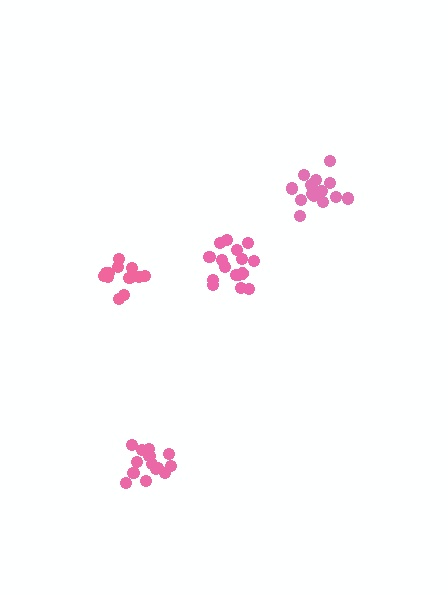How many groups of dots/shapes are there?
There are 4 groups.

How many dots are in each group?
Group 1: 14 dots, Group 2: 14 dots, Group 3: 12 dots, Group 4: 16 dots (56 total).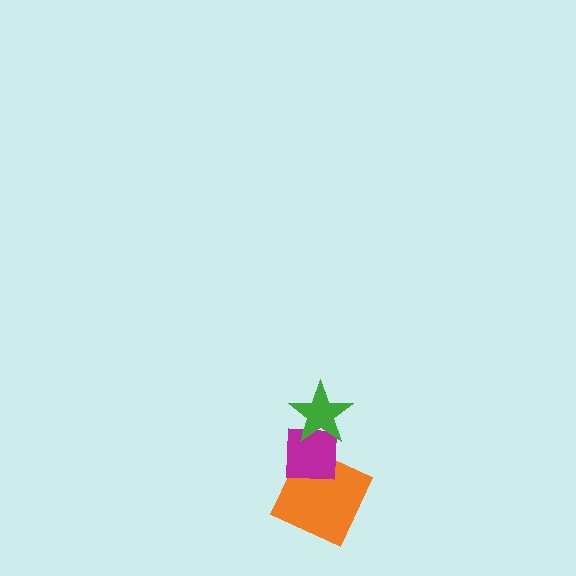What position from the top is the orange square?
The orange square is 3rd from the top.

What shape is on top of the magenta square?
The green star is on top of the magenta square.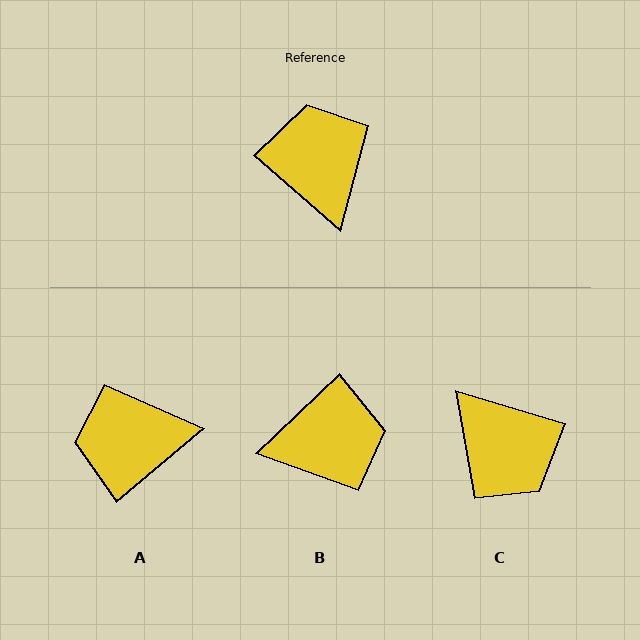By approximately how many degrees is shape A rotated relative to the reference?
Approximately 81 degrees counter-clockwise.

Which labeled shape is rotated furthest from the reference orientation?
C, about 155 degrees away.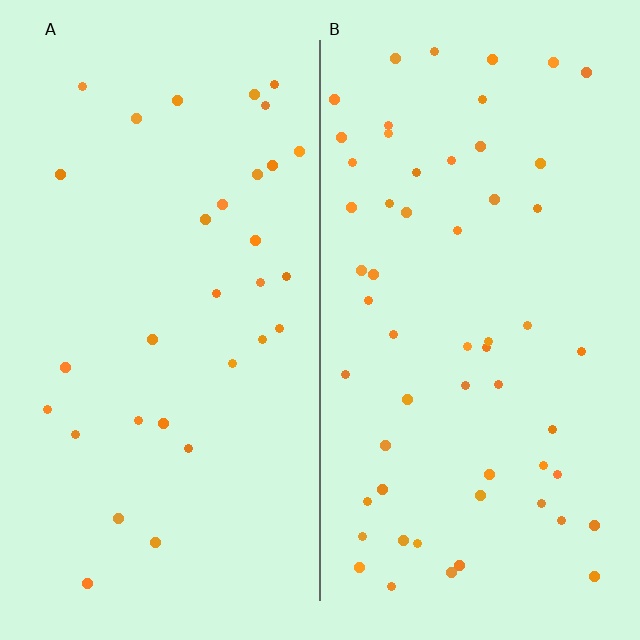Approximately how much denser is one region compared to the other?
Approximately 1.8× — region B over region A.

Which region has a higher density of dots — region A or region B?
B (the right).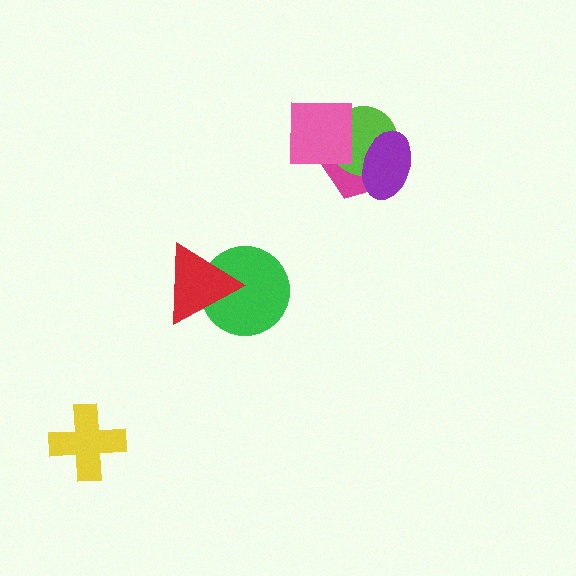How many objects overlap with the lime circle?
3 objects overlap with the lime circle.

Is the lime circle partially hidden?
Yes, it is partially covered by another shape.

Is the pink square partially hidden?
No, no other shape covers it.